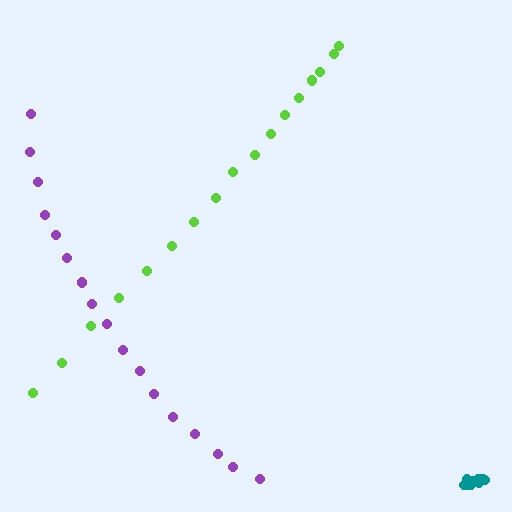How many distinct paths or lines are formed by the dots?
There are 3 distinct paths.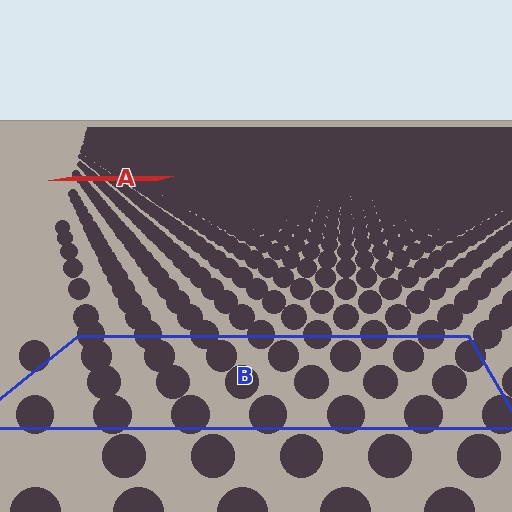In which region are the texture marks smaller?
The texture marks are smaller in region A, because it is farther away.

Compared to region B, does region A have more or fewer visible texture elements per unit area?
Region A has more texture elements per unit area — they are packed more densely because it is farther away.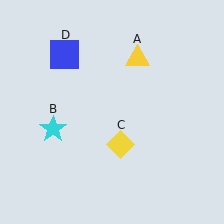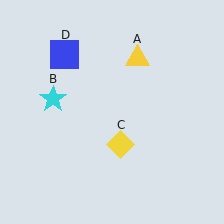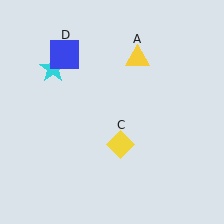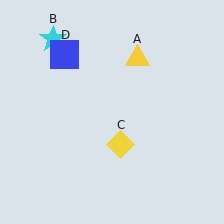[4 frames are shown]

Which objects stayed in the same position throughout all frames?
Yellow triangle (object A) and yellow diamond (object C) and blue square (object D) remained stationary.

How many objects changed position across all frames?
1 object changed position: cyan star (object B).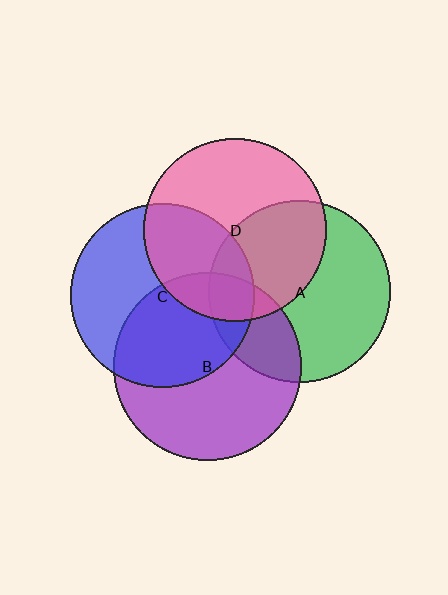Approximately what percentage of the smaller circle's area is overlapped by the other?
Approximately 40%.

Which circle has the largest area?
Circle B (purple).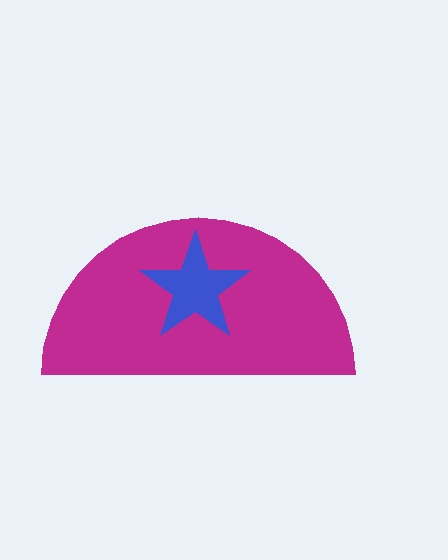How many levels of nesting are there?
2.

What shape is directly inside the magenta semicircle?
The blue star.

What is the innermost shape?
The blue star.